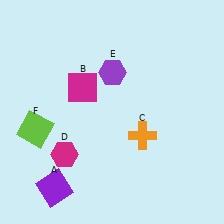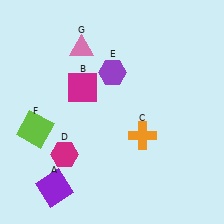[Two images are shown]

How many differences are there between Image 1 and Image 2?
There is 1 difference between the two images.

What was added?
A pink triangle (G) was added in Image 2.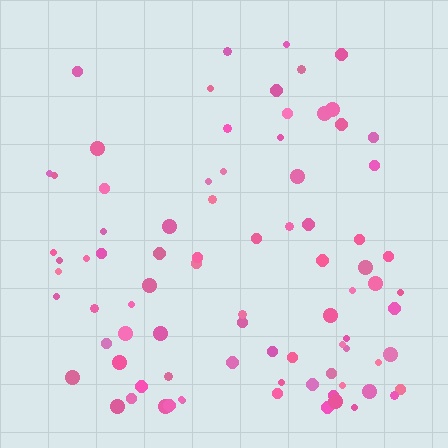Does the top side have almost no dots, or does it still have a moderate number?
Still a moderate number, just noticeably fewer than the bottom.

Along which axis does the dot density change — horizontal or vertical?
Vertical.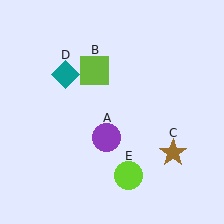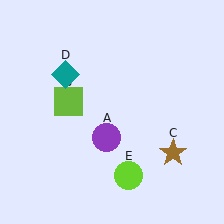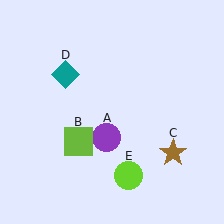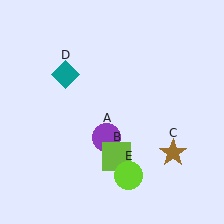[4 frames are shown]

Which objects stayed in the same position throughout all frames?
Purple circle (object A) and brown star (object C) and teal diamond (object D) and lime circle (object E) remained stationary.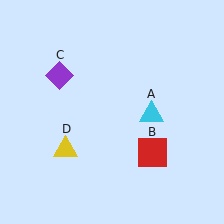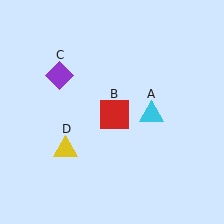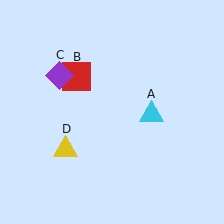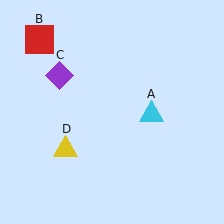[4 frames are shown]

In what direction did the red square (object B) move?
The red square (object B) moved up and to the left.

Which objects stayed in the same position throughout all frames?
Cyan triangle (object A) and purple diamond (object C) and yellow triangle (object D) remained stationary.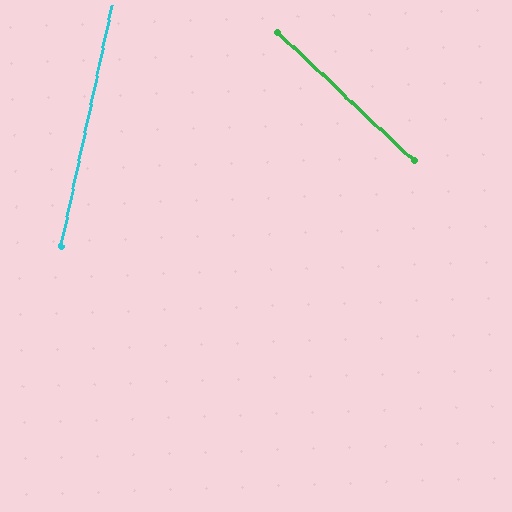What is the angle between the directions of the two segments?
Approximately 59 degrees.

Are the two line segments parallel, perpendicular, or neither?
Neither parallel nor perpendicular — they differ by about 59°.